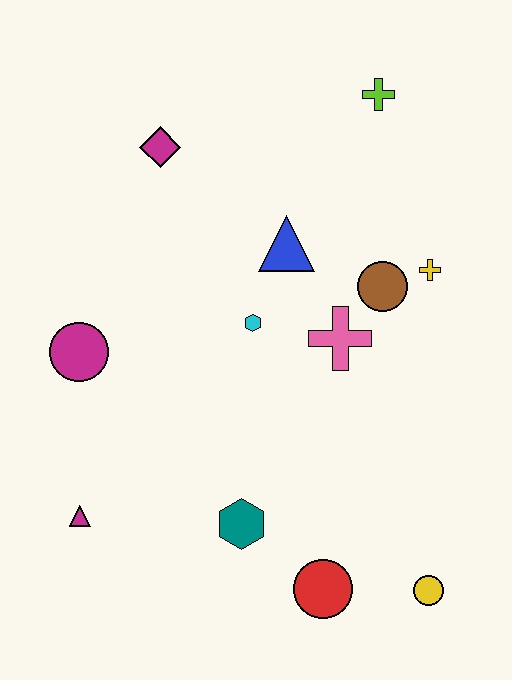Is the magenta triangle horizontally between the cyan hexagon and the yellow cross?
No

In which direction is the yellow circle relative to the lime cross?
The yellow circle is below the lime cross.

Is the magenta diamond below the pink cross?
No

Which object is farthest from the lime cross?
The magenta triangle is farthest from the lime cross.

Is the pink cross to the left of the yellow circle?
Yes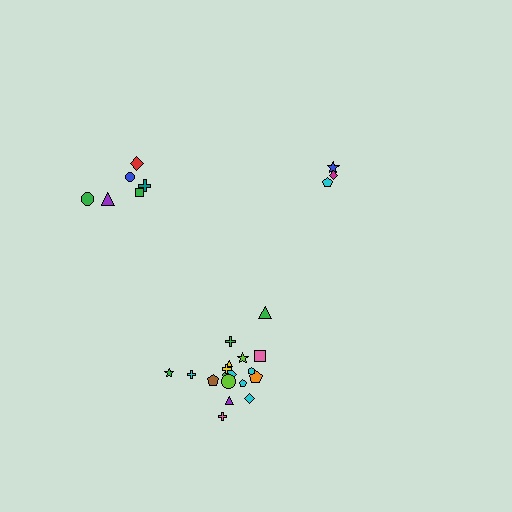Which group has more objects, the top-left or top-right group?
The top-left group.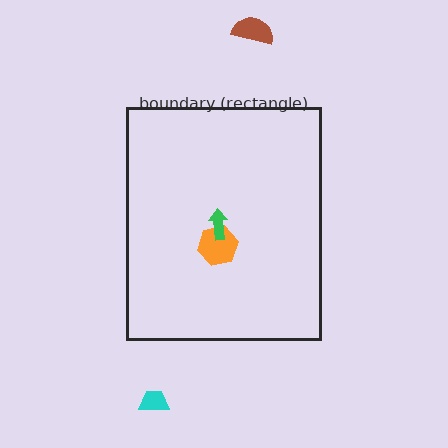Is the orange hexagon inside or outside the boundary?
Inside.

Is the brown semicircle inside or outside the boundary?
Outside.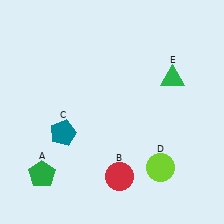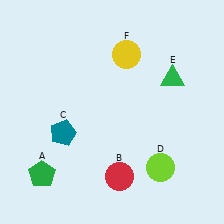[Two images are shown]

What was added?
A yellow circle (F) was added in Image 2.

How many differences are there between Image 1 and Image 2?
There is 1 difference between the two images.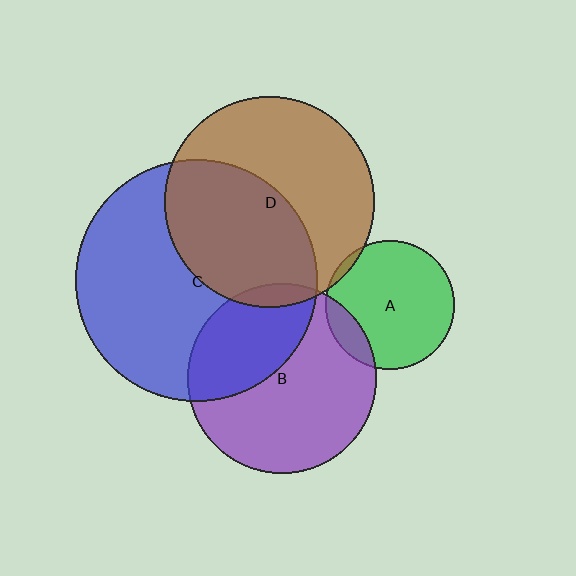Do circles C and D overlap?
Yes.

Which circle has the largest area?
Circle C (blue).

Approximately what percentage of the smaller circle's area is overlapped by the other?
Approximately 50%.